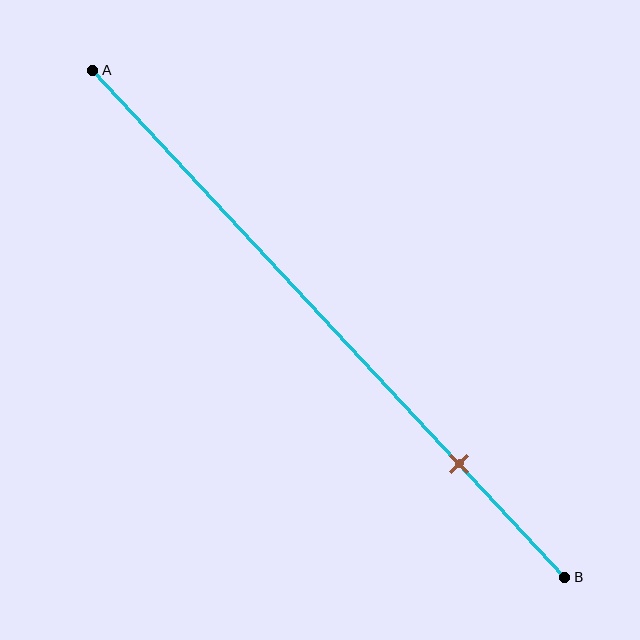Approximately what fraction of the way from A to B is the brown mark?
The brown mark is approximately 80% of the way from A to B.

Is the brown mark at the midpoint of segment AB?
No, the mark is at about 80% from A, not at the 50% midpoint.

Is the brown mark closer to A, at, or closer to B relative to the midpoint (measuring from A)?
The brown mark is closer to point B than the midpoint of segment AB.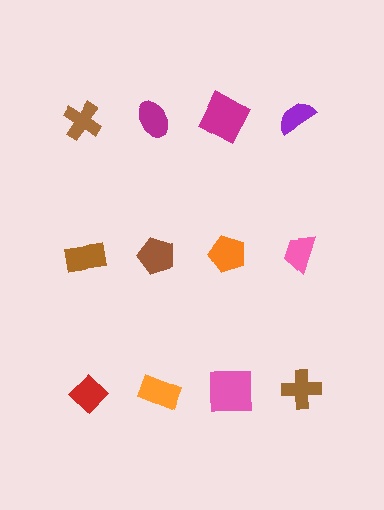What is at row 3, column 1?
A red diamond.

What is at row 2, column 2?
A brown pentagon.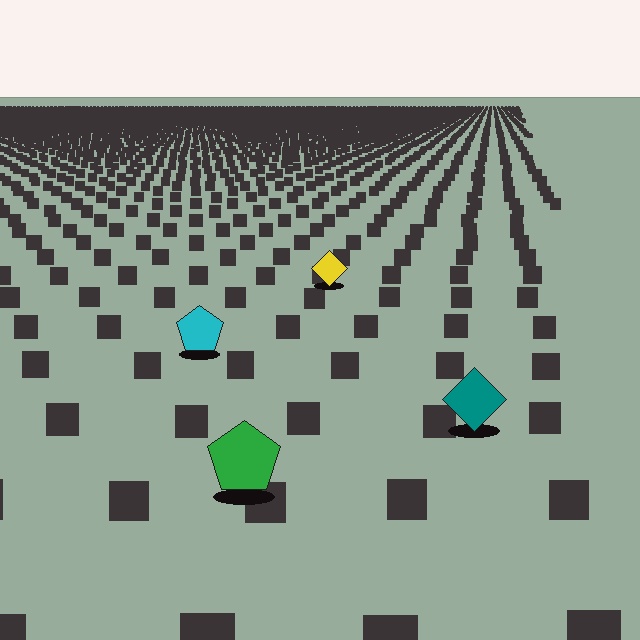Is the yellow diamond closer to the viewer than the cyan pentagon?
No. The cyan pentagon is closer — you can tell from the texture gradient: the ground texture is coarser near it.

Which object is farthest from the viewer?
The yellow diamond is farthest from the viewer. It appears smaller and the ground texture around it is denser.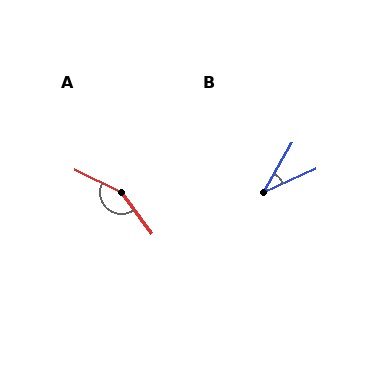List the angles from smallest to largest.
B (36°), A (152°).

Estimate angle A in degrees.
Approximately 152 degrees.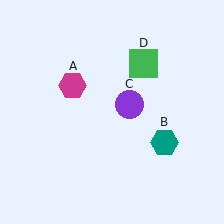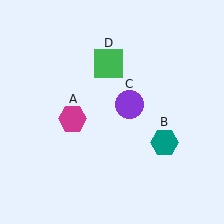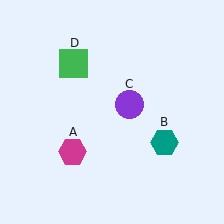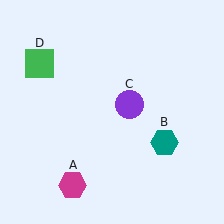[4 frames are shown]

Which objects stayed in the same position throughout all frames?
Teal hexagon (object B) and purple circle (object C) remained stationary.